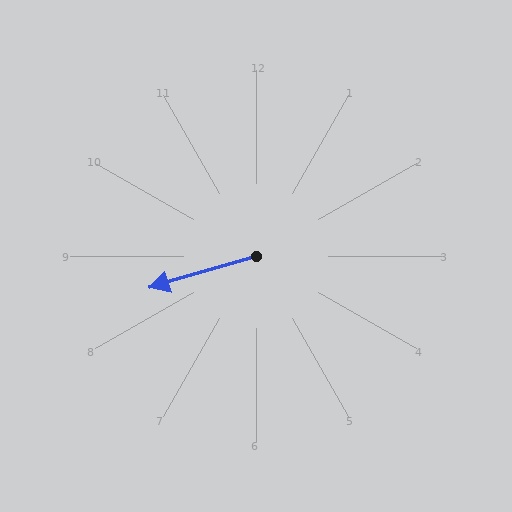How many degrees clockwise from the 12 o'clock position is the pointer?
Approximately 253 degrees.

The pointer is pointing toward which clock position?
Roughly 8 o'clock.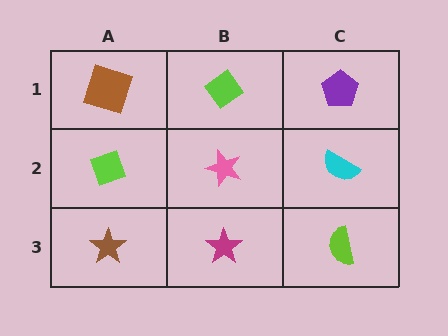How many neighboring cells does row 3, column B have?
3.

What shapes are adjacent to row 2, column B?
A lime diamond (row 1, column B), a magenta star (row 3, column B), a lime diamond (row 2, column A), a cyan semicircle (row 2, column C).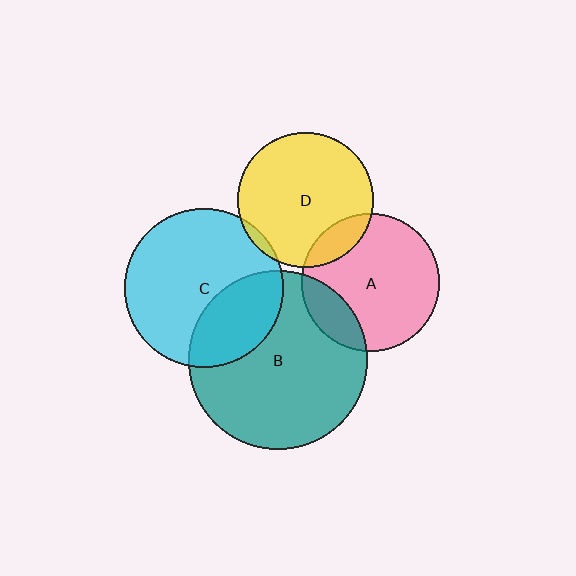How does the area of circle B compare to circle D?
Approximately 1.7 times.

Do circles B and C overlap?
Yes.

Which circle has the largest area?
Circle B (teal).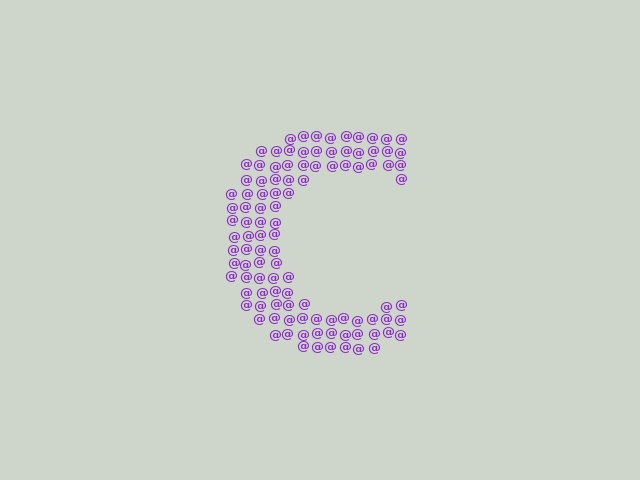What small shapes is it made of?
It is made of small at signs.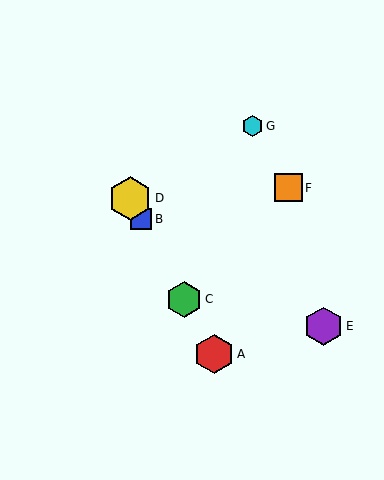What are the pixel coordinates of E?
Object E is at (324, 326).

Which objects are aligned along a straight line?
Objects A, B, C, D are aligned along a straight line.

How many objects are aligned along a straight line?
4 objects (A, B, C, D) are aligned along a straight line.